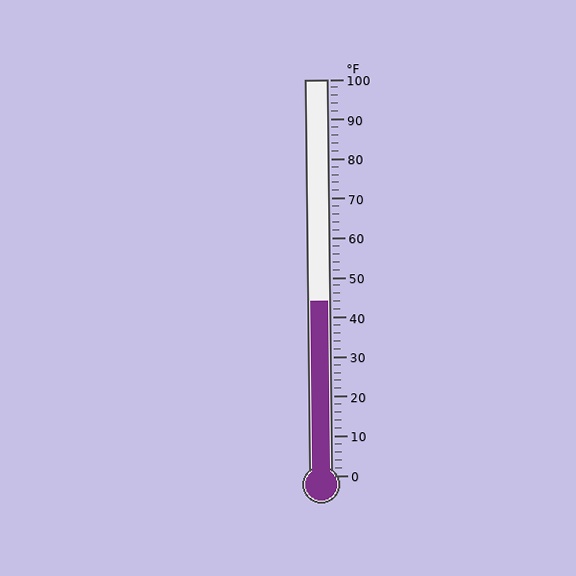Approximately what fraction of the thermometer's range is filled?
The thermometer is filled to approximately 45% of its range.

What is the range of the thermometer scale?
The thermometer scale ranges from 0°F to 100°F.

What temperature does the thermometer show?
The thermometer shows approximately 44°F.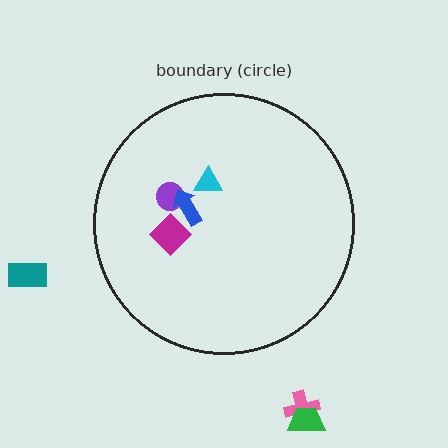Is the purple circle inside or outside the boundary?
Inside.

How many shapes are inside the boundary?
4 inside, 3 outside.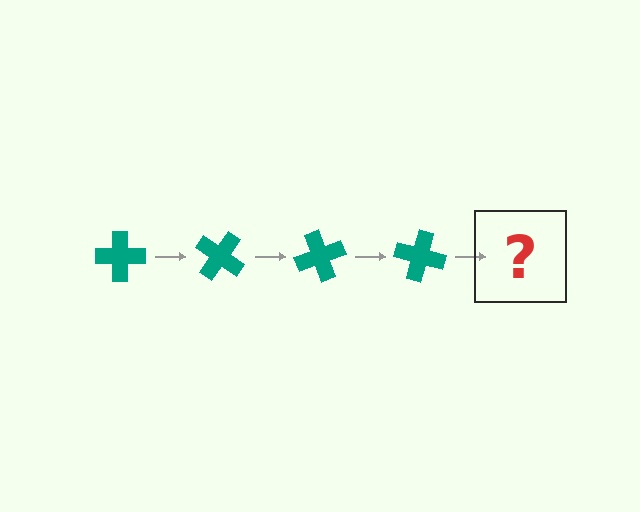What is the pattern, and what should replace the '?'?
The pattern is that the cross rotates 35 degrees each step. The '?' should be a teal cross rotated 140 degrees.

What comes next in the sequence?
The next element should be a teal cross rotated 140 degrees.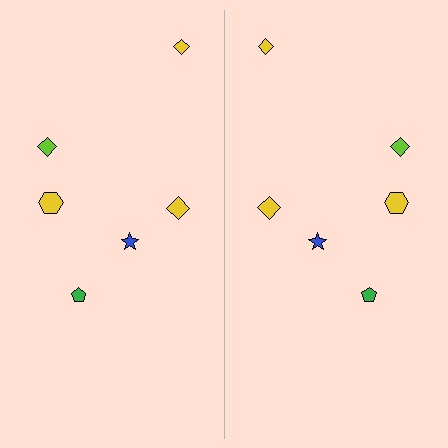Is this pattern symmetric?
Yes, this pattern has bilateral (reflection) symmetry.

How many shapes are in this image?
There are 12 shapes in this image.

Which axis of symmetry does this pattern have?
The pattern has a vertical axis of symmetry running through the center of the image.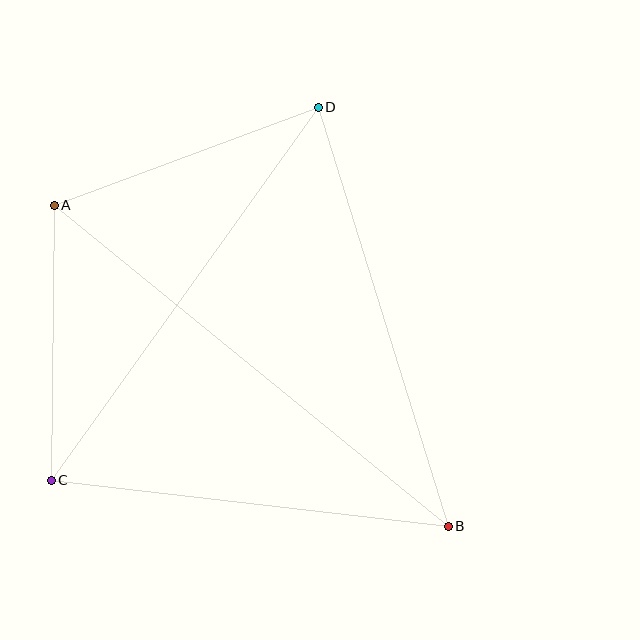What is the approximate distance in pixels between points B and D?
The distance between B and D is approximately 439 pixels.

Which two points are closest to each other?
Points A and C are closest to each other.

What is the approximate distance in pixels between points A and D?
The distance between A and D is approximately 281 pixels.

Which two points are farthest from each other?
Points A and B are farthest from each other.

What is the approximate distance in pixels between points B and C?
The distance between B and C is approximately 400 pixels.